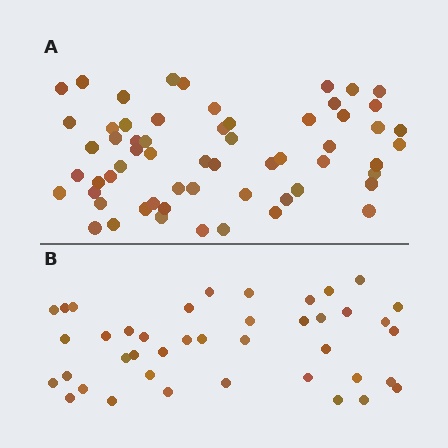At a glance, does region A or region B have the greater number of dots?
Region A (the top region) has more dots.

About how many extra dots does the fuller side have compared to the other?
Region A has approximately 20 more dots than region B.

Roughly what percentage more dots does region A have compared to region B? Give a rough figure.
About 45% more.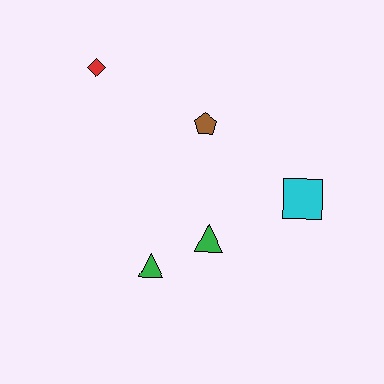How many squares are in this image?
There is 1 square.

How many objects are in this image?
There are 5 objects.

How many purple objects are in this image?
There are no purple objects.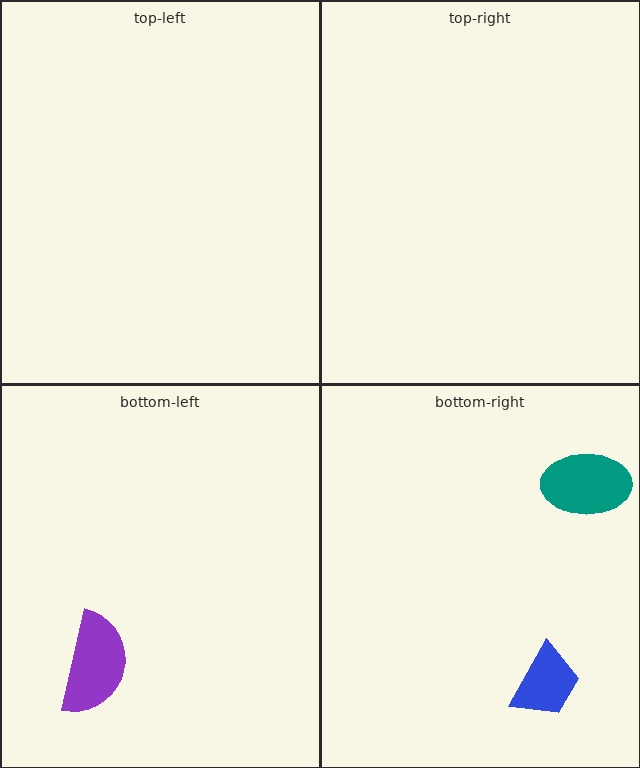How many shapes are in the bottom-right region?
2.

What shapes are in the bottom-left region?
The purple semicircle.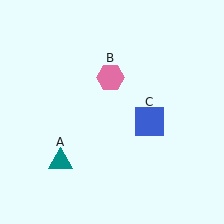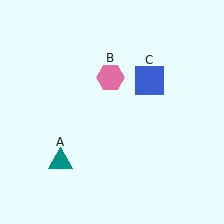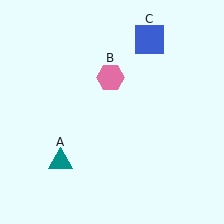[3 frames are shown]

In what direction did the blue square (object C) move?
The blue square (object C) moved up.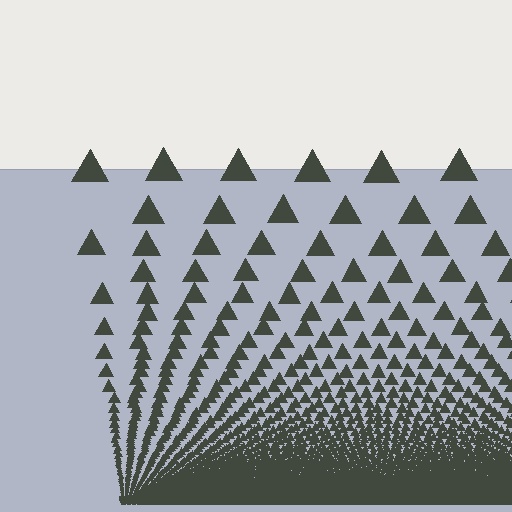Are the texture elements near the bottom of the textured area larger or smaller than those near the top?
Smaller. The gradient is inverted — elements near the bottom are smaller and denser.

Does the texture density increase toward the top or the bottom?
Density increases toward the bottom.